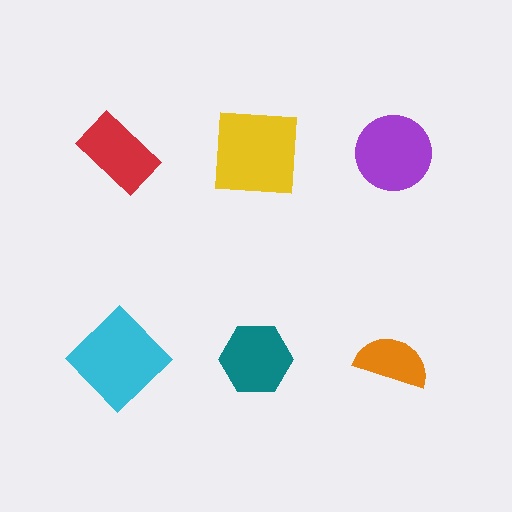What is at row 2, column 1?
A cyan diamond.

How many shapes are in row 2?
3 shapes.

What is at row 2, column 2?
A teal hexagon.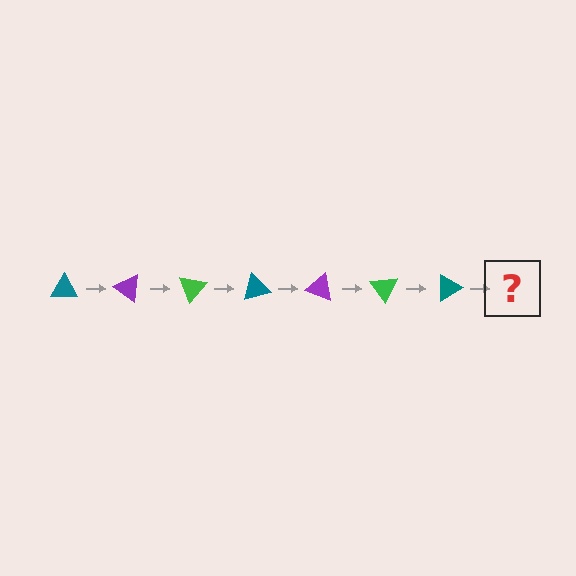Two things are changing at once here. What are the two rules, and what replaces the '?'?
The two rules are that it rotates 35 degrees each step and the color cycles through teal, purple, and green. The '?' should be a purple triangle, rotated 245 degrees from the start.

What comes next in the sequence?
The next element should be a purple triangle, rotated 245 degrees from the start.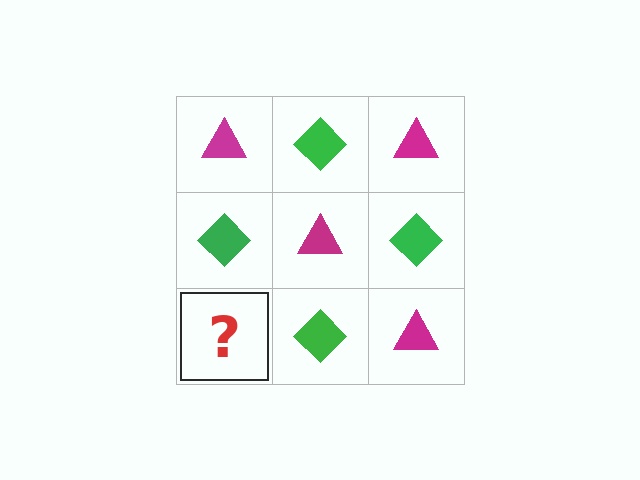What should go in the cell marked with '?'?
The missing cell should contain a magenta triangle.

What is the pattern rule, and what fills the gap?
The rule is that it alternates magenta triangle and green diamond in a checkerboard pattern. The gap should be filled with a magenta triangle.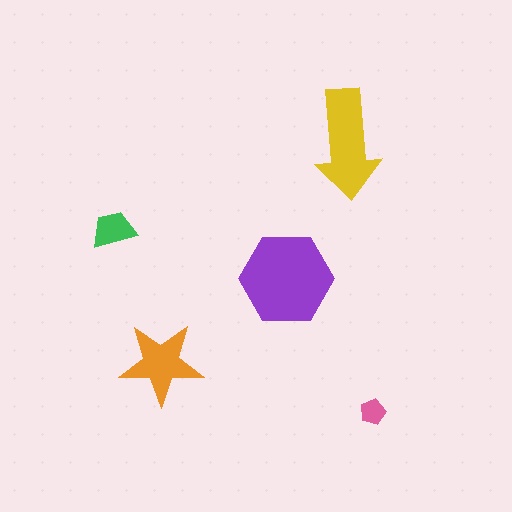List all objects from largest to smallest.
The purple hexagon, the yellow arrow, the orange star, the green trapezoid, the pink pentagon.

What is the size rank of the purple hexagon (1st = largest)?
1st.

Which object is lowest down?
The pink pentagon is bottommost.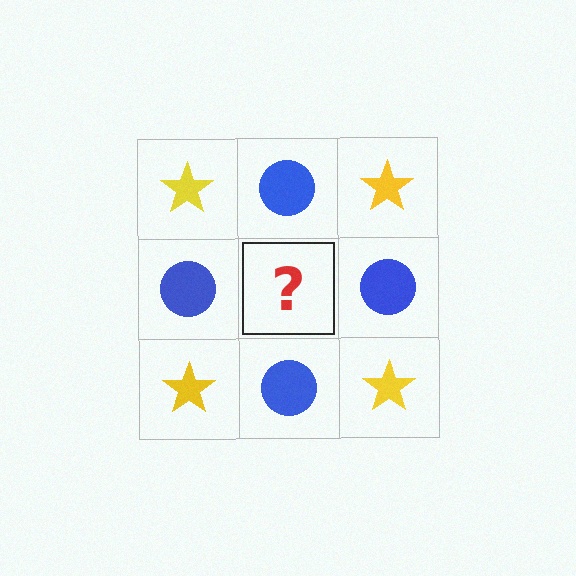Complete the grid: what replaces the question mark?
The question mark should be replaced with a yellow star.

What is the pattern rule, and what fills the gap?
The rule is that it alternates yellow star and blue circle in a checkerboard pattern. The gap should be filled with a yellow star.